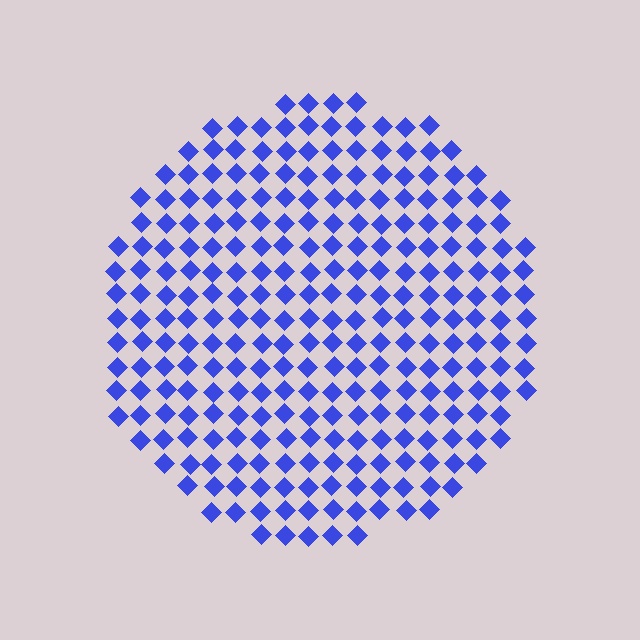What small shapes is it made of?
It is made of small diamonds.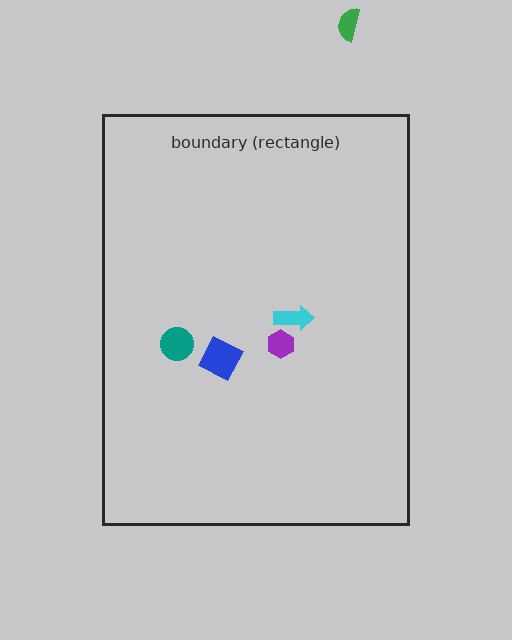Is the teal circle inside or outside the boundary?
Inside.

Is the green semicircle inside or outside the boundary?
Outside.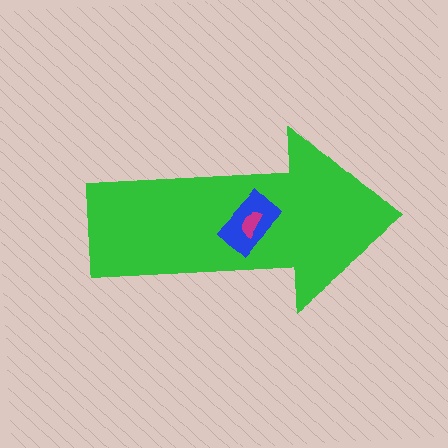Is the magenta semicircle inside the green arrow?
Yes.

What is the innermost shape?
The magenta semicircle.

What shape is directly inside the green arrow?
The blue rectangle.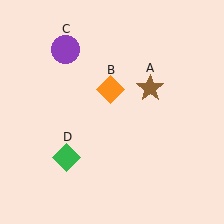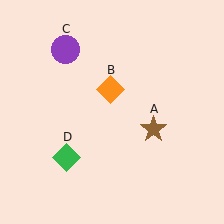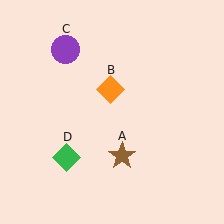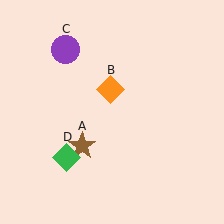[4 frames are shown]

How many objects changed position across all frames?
1 object changed position: brown star (object A).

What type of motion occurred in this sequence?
The brown star (object A) rotated clockwise around the center of the scene.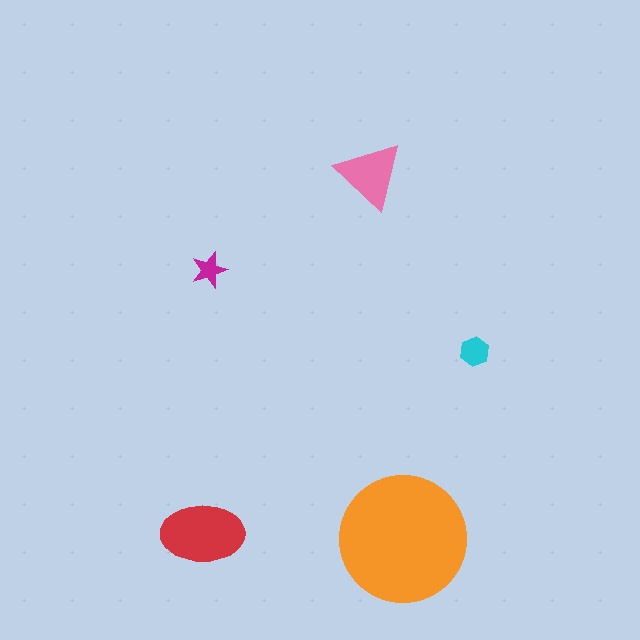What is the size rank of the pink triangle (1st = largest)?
3rd.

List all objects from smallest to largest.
The magenta star, the cyan hexagon, the pink triangle, the red ellipse, the orange circle.